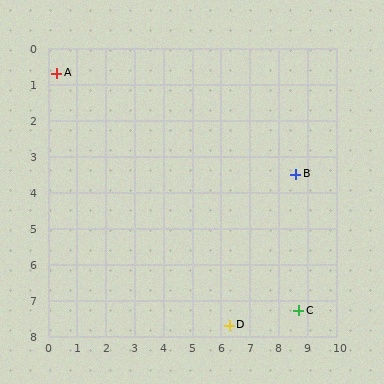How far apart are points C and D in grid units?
Points C and D are about 2.4 grid units apart.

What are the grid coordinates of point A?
Point A is at approximately (0.3, 0.7).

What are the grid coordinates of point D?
Point D is at approximately (6.3, 7.7).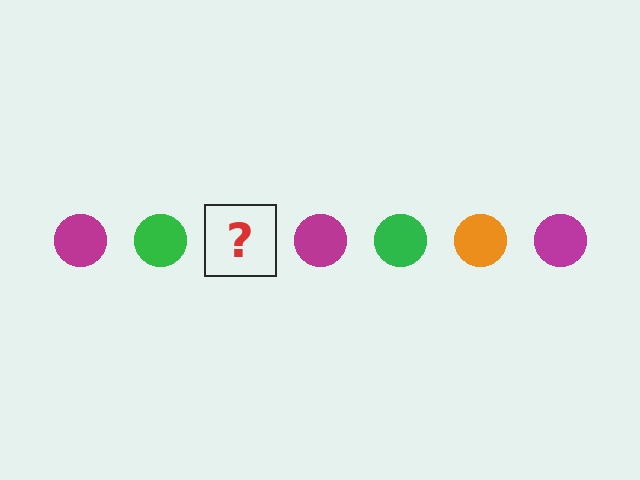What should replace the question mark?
The question mark should be replaced with an orange circle.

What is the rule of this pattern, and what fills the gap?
The rule is that the pattern cycles through magenta, green, orange circles. The gap should be filled with an orange circle.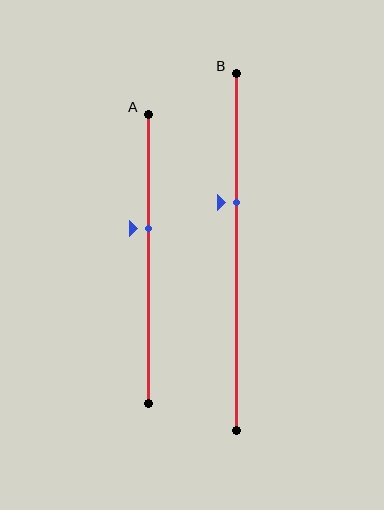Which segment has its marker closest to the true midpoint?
Segment A has its marker closest to the true midpoint.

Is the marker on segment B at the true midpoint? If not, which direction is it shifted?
No, the marker on segment B is shifted upward by about 14% of the segment length.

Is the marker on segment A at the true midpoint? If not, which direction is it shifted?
No, the marker on segment A is shifted upward by about 11% of the segment length.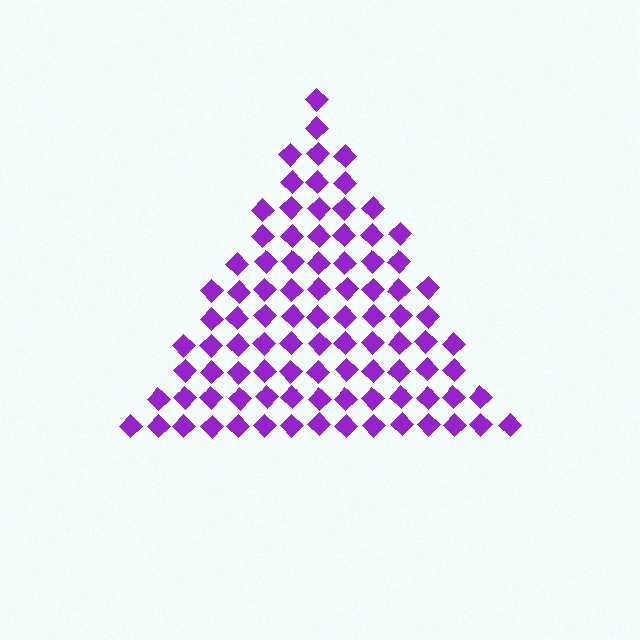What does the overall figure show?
The overall figure shows a triangle.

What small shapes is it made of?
It is made of small diamonds.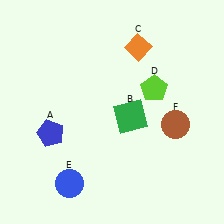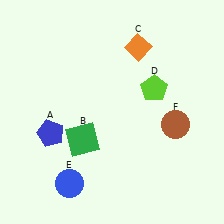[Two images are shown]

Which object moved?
The green square (B) moved left.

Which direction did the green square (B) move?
The green square (B) moved left.